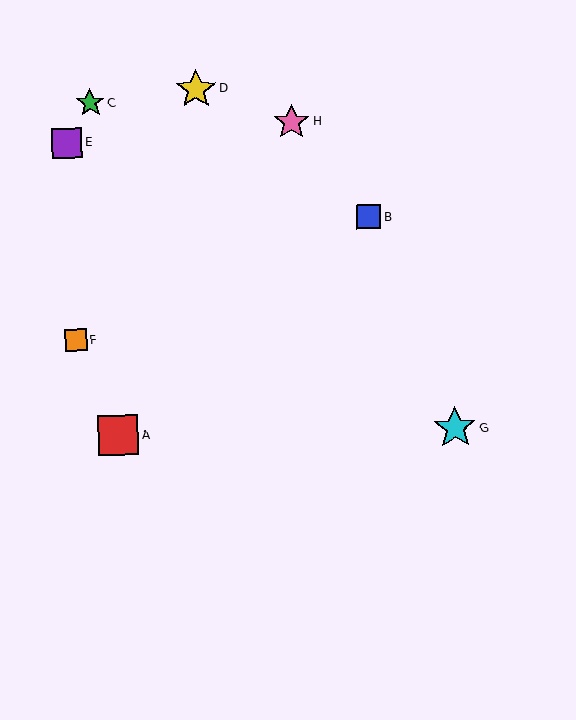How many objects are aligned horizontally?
2 objects (A, G) are aligned horizontally.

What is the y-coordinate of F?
Object F is at y≈340.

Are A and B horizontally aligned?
No, A is at y≈435 and B is at y≈217.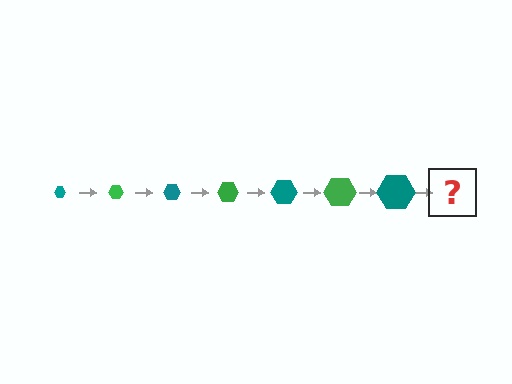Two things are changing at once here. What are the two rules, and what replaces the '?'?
The two rules are that the hexagon grows larger each step and the color cycles through teal and green. The '?' should be a green hexagon, larger than the previous one.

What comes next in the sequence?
The next element should be a green hexagon, larger than the previous one.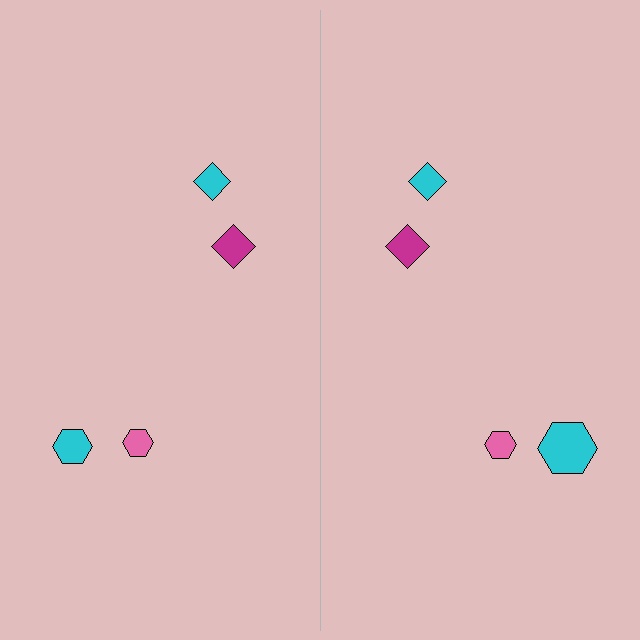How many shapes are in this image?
There are 8 shapes in this image.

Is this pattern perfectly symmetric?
No, the pattern is not perfectly symmetric. The cyan hexagon on the right side has a different size than its mirror counterpart.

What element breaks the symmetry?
The cyan hexagon on the right side has a different size than its mirror counterpart.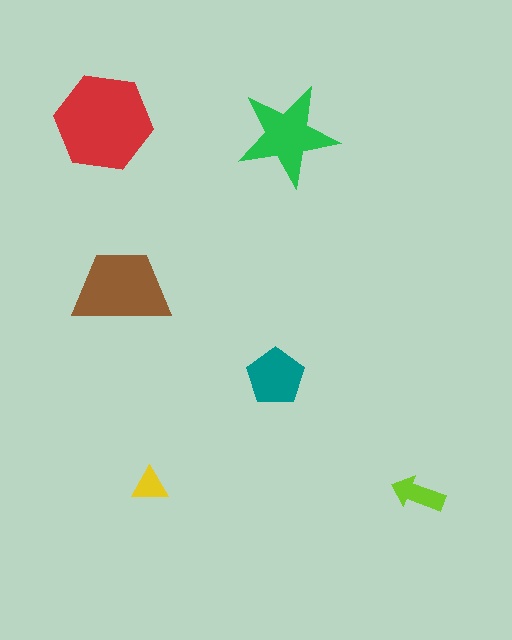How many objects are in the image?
There are 6 objects in the image.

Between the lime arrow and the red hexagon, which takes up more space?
The red hexagon.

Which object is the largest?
The red hexagon.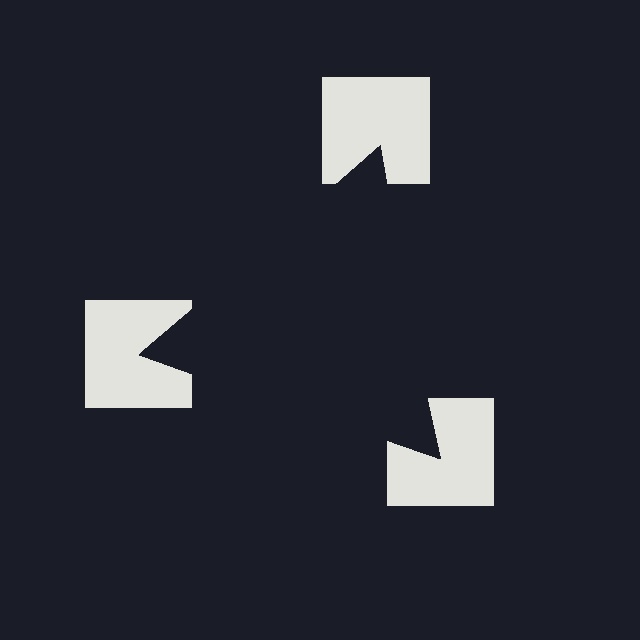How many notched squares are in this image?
There are 3 — one at each vertex of the illusory triangle.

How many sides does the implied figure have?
3 sides.